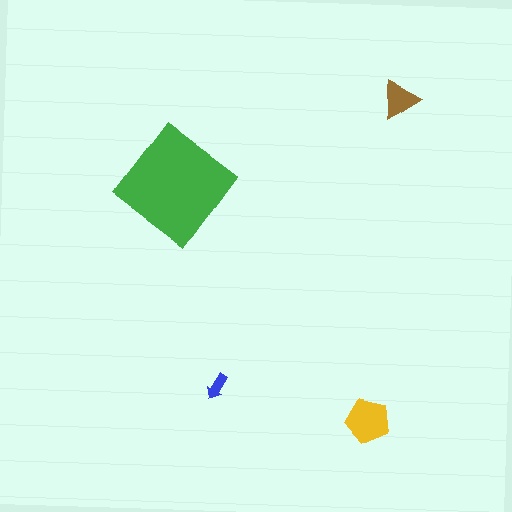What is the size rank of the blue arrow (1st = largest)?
4th.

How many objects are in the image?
There are 4 objects in the image.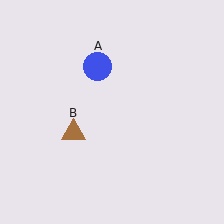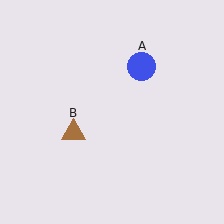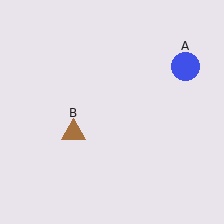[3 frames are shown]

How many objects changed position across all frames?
1 object changed position: blue circle (object A).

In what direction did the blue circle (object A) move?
The blue circle (object A) moved right.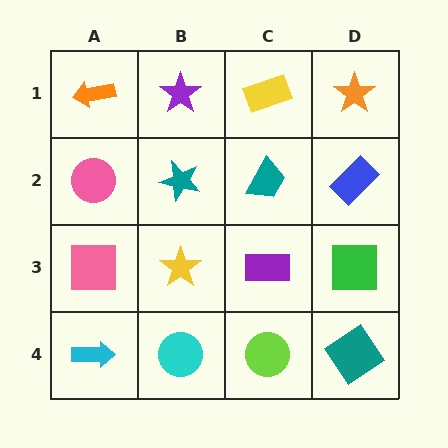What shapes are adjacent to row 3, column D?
A blue rectangle (row 2, column D), a teal diamond (row 4, column D), a purple rectangle (row 3, column C).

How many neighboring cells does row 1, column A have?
2.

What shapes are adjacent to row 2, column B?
A purple star (row 1, column B), a yellow star (row 3, column B), a pink circle (row 2, column A), a teal trapezoid (row 2, column C).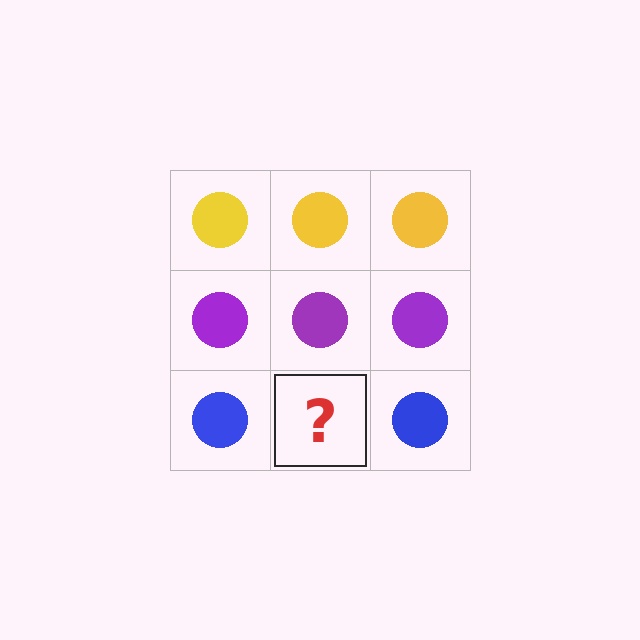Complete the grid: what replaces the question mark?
The question mark should be replaced with a blue circle.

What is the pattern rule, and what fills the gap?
The rule is that each row has a consistent color. The gap should be filled with a blue circle.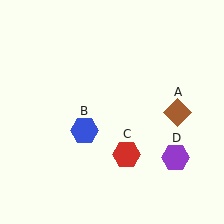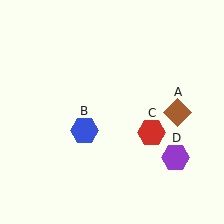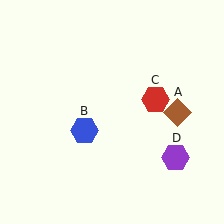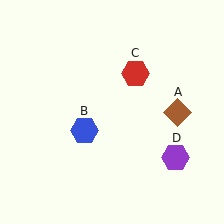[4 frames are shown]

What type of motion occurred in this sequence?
The red hexagon (object C) rotated counterclockwise around the center of the scene.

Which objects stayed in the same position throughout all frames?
Brown diamond (object A) and blue hexagon (object B) and purple hexagon (object D) remained stationary.